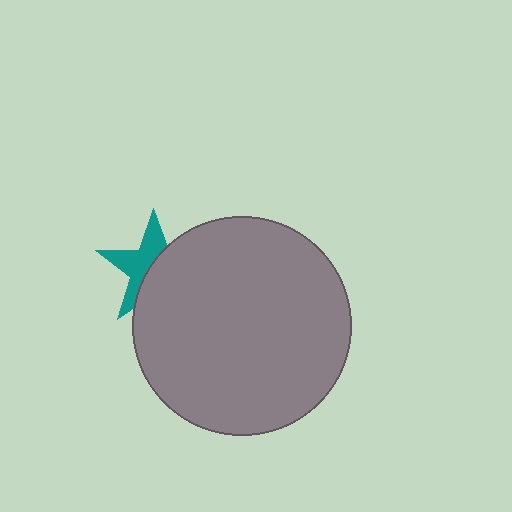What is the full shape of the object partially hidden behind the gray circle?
The partially hidden object is a teal star.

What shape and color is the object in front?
The object in front is a gray circle.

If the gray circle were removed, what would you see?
You would see the complete teal star.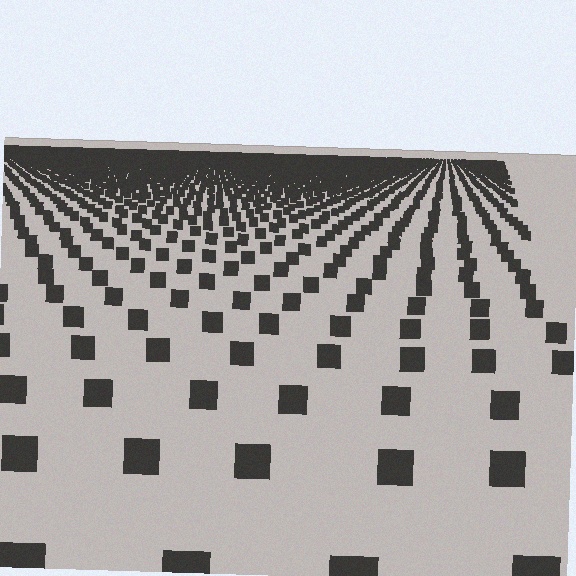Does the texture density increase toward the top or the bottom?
Density increases toward the top.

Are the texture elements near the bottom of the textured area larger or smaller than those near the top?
Larger. Near the bottom, elements are closer to the viewer and appear at a bigger on-screen size.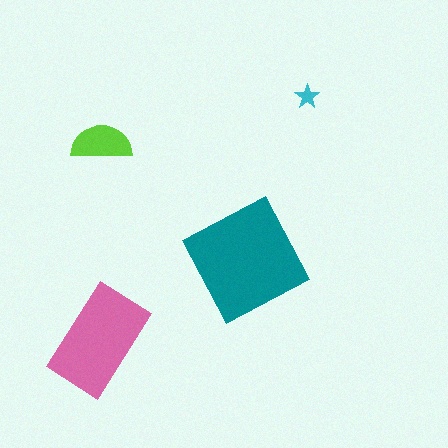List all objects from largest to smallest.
The teal square, the pink rectangle, the lime semicircle, the cyan star.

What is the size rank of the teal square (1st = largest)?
1st.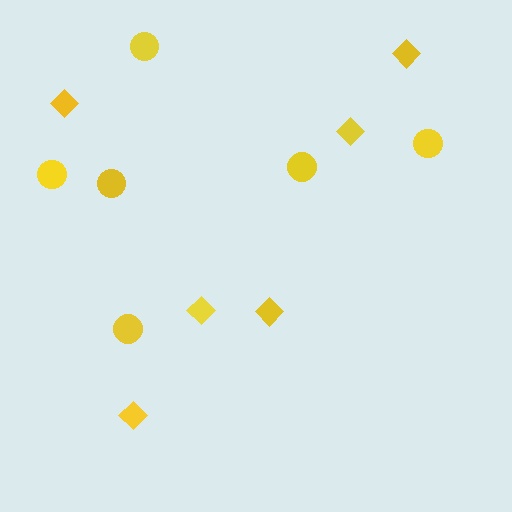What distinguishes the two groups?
There are 2 groups: one group of circles (6) and one group of diamonds (6).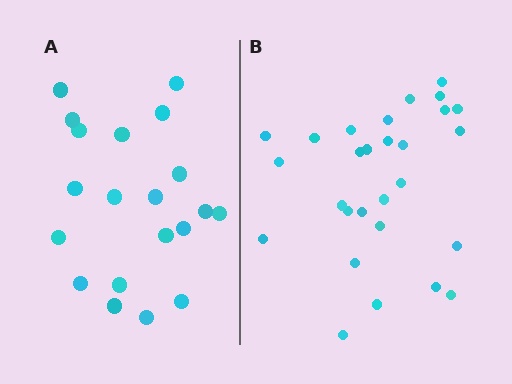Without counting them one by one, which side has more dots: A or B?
Region B (the right region) has more dots.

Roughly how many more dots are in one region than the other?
Region B has roughly 8 or so more dots than region A.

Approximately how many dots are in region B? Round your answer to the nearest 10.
About 30 dots. (The exact count is 28, which rounds to 30.)